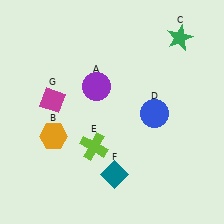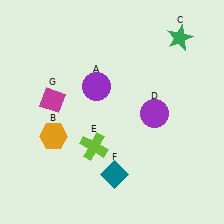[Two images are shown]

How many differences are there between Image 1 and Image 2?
There is 1 difference between the two images.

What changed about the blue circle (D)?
In Image 1, D is blue. In Image 2, it changed to purple.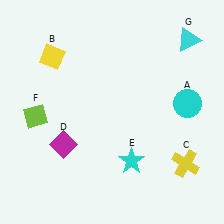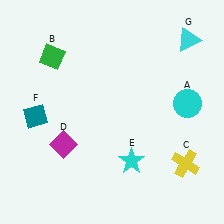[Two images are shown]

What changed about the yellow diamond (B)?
In Image 1, B is yellow. In Image 2, it changed to green.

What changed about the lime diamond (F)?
In Image 1, F is lime. In Image 2, it changed to teal.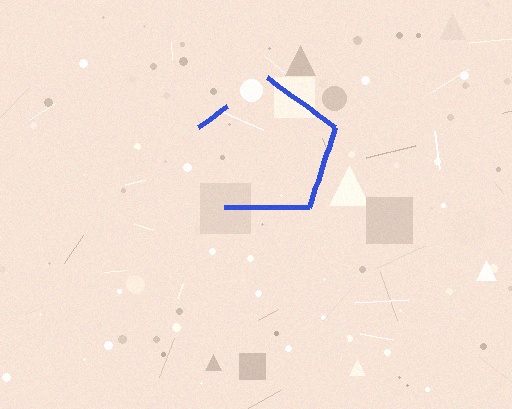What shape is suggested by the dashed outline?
The dashed outline suggests a pentagon.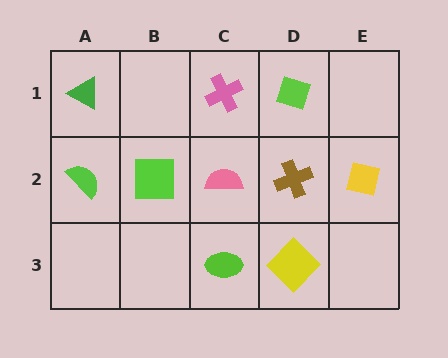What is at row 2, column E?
A yellow square.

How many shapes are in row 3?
2 shapes.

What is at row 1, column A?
A green triangle.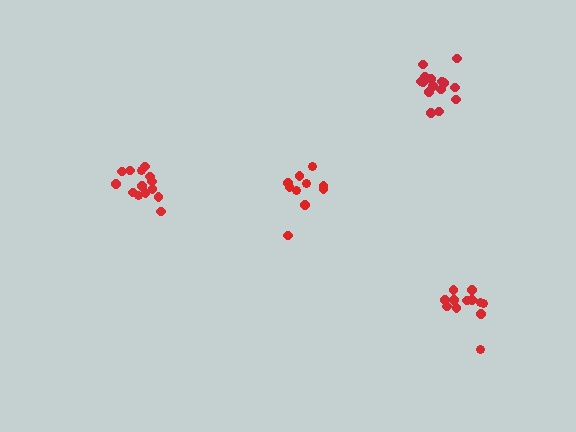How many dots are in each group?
Group 1: 12 dots, Group 2: 14 dots, Group 3: 15 dots, Group 4: 10 dots (51 total).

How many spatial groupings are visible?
There are 4 spatial groupings.